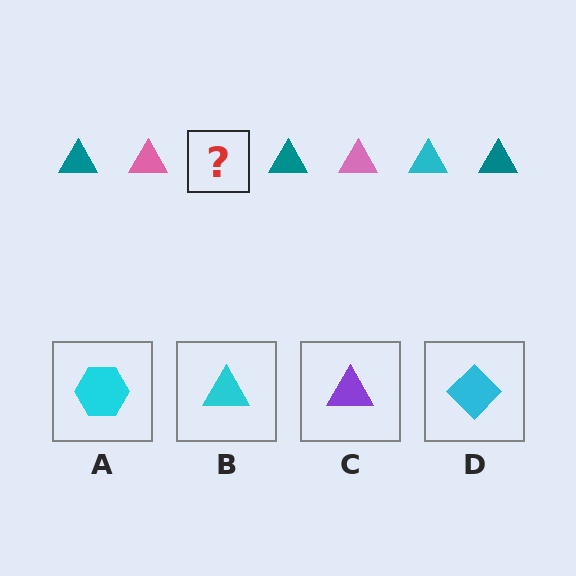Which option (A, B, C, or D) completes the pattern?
B.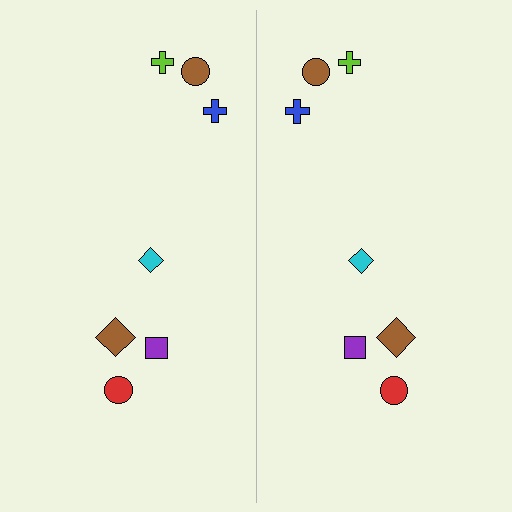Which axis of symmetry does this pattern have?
The pattern has a vertical axis of symmetry running through the center of the image.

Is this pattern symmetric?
Yes, this pattern has bilateral (reflection) symmetry.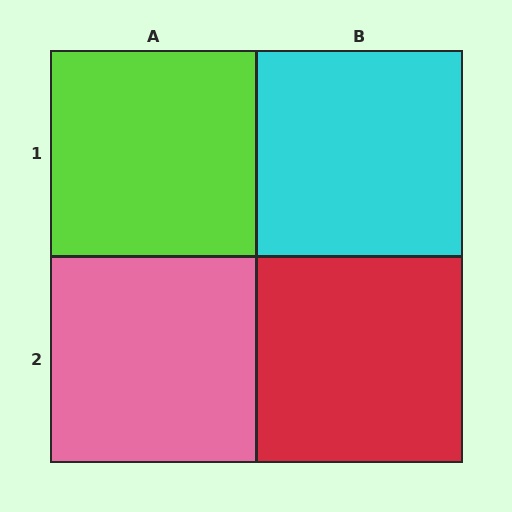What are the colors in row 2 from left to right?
Pink, red.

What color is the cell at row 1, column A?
Lime.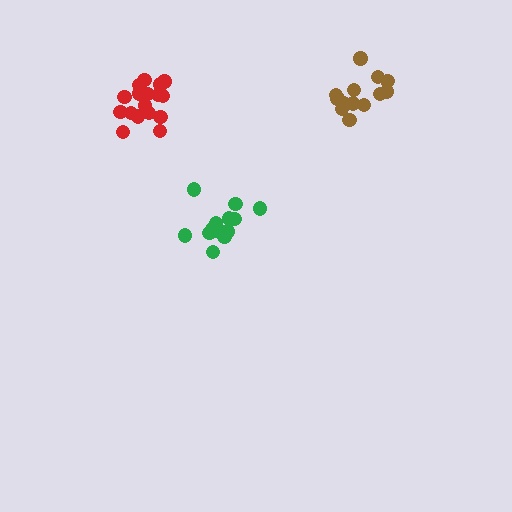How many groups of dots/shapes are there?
There are 3 groups.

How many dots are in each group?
Group 1: 13 dots, Group 2: 14 dots, Group 3: 17 dots (44 total).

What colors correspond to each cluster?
The clusters are colored: brown, green, red.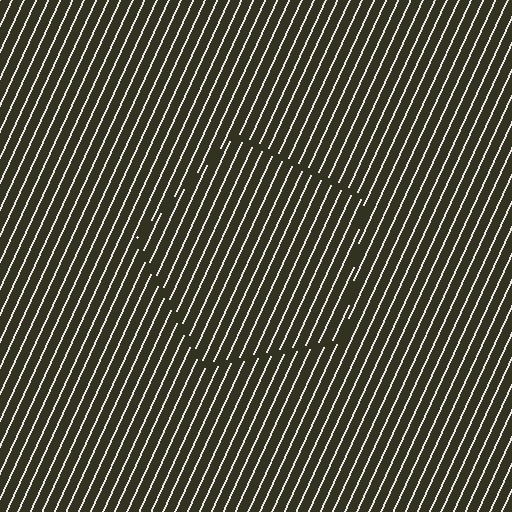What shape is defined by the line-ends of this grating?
An illusory pentagon. The interior of the shape contains the same grating, shifted by half a period — the contour is defined by the phase discontinuity where line-ends from the inner and outer gratings abut.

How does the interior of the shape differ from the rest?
The interior of the shape contains the same grating, shifted by half a period — the contour is defined by the phase discontinuity where line-ends from the inner and outer gratings abut.